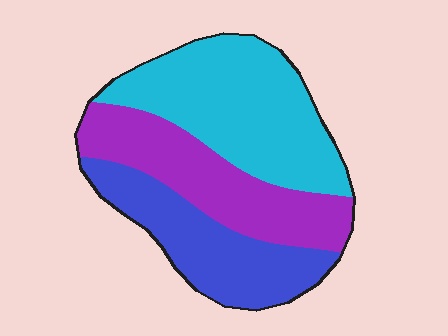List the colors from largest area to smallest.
From largest to smallest: cyan, purple, blue.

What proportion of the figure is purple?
Purple covers around 30% of the figure.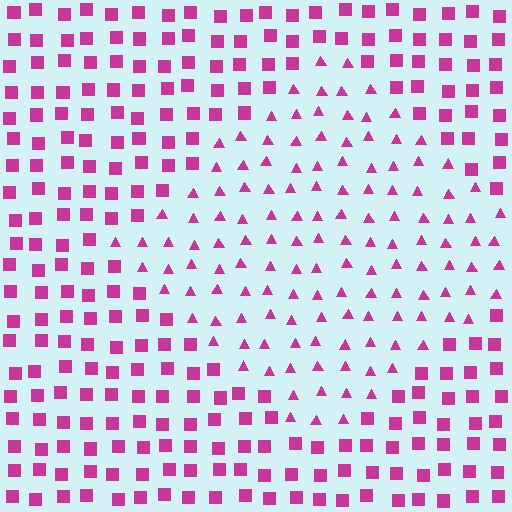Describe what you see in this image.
The image is filled with small magenta elements arranged in a uniform grid. A diamond-shaped region contains triangles, while the surrounding area contains squares. The boundary is defined purely by the change in element shape.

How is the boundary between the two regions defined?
The boundary is defined by a change in element shape: triangles inside vs. squares outside. All elements share the same color and spacing.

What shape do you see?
I see a diamond.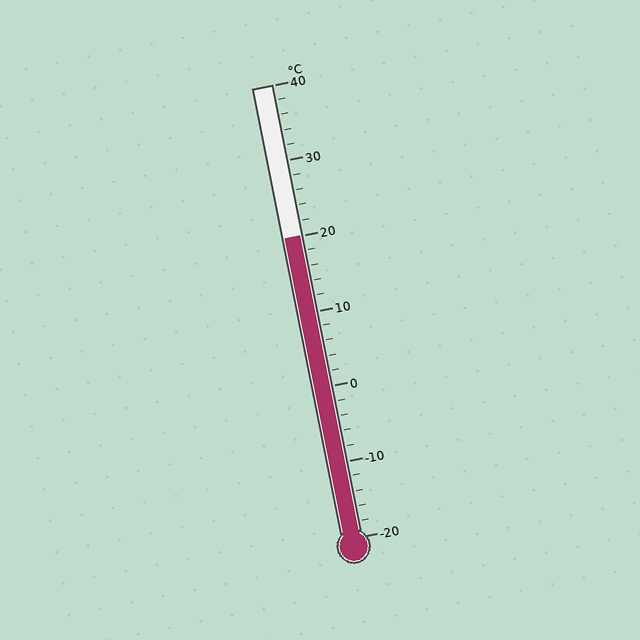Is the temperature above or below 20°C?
The temperature is at 20°C.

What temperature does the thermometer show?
The thermometer shows approximately 20°C.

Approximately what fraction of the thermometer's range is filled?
The thermometer is filled to approximately 65% of its range.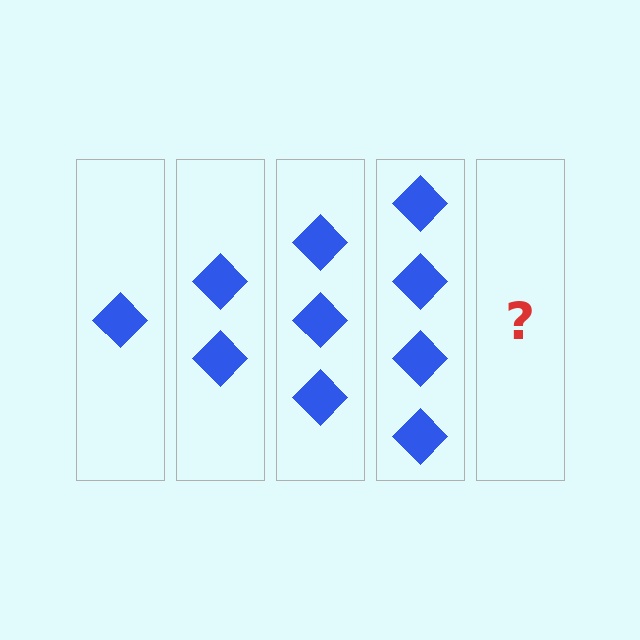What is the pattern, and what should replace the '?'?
The pattern is that each step adds one more diamond. The '?' should be 5 diamonds.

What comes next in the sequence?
The next element should be 5 diamonds.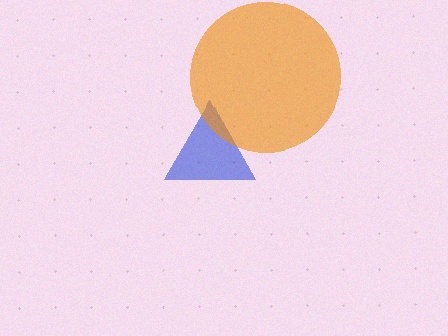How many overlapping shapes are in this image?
There are 2 overlapping shapes in the image.